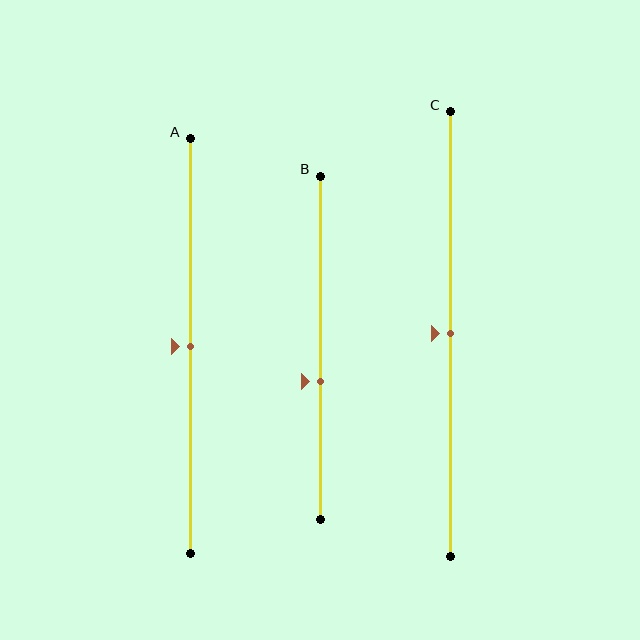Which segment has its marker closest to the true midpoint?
Segment A has its marker closest to the true midpoint.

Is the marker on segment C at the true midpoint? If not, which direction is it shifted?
Yes, the marker on segment C is at the true midpoint.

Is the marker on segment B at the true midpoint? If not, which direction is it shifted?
No, the marker on segment B is shifted downward by about 10% of the segment length.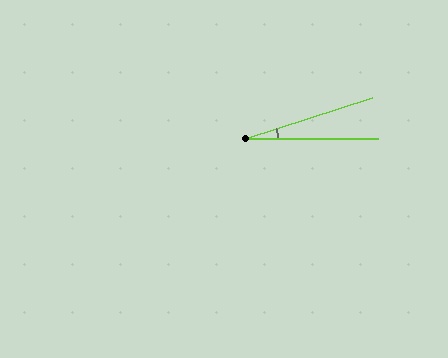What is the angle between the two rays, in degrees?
Approximately 18 degrees.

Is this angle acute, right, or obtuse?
It is acute.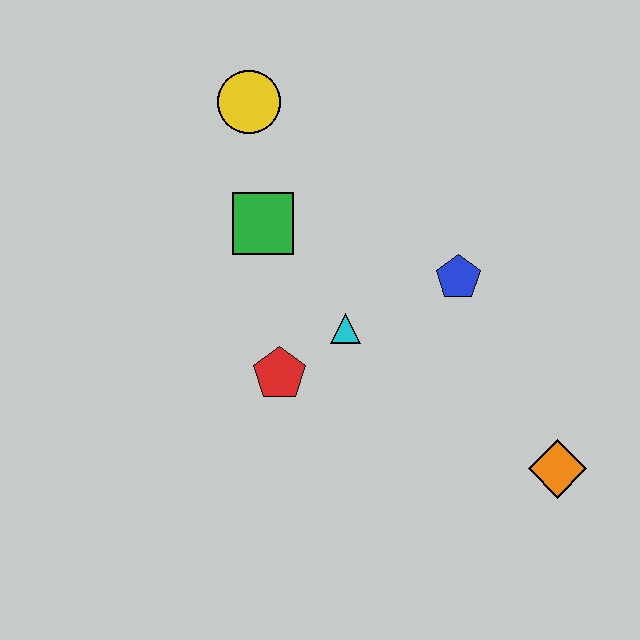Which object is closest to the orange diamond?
The blue pentagon is closest to the orange diamond.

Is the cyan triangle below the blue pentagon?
Yes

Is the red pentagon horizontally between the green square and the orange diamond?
Yes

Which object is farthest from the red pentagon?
The orange diamond is farthest from the red pentagon.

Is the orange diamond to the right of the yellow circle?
Yes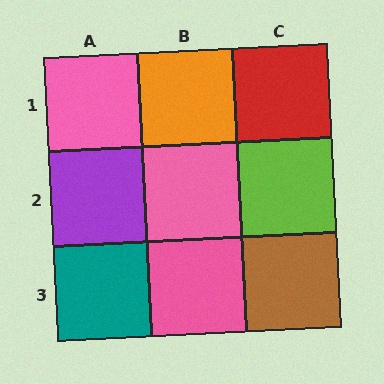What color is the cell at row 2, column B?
Pink.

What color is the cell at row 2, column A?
Purple.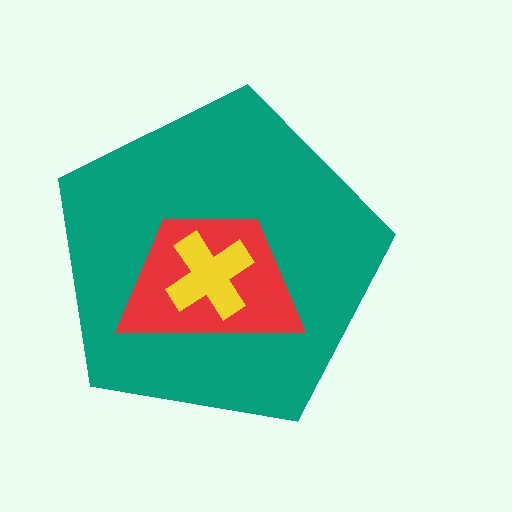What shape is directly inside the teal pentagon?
The red trapezoid.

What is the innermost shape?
The yellow cross.